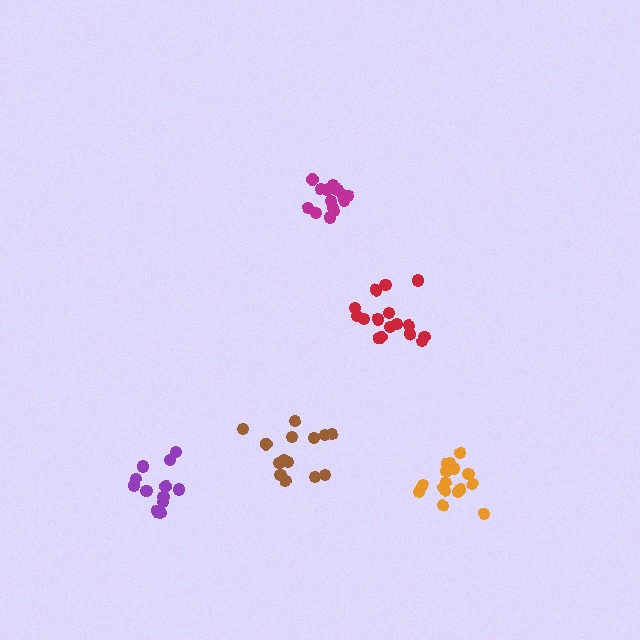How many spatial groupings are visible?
There are 5 spatial groupings.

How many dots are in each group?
Group 1: 14 dots, Group 2: 17 dots, Group 3: 14 dots, Group 4: 16 dots, Group 5: 12 dots (73 total).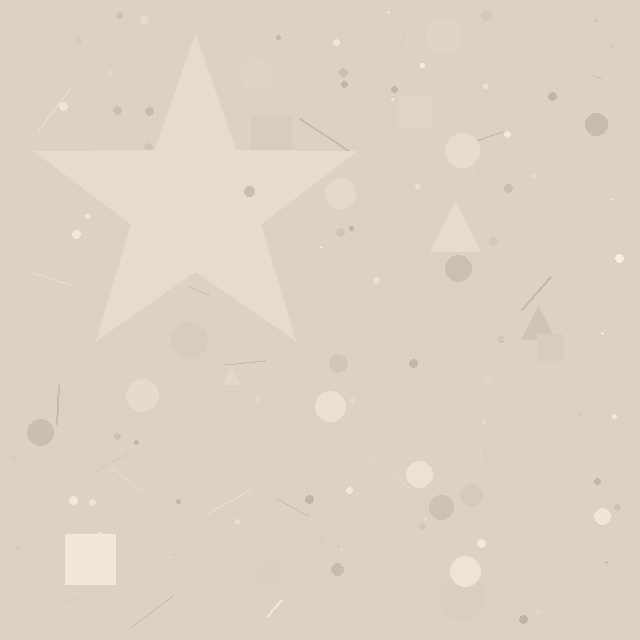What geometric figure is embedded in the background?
A star is embedded in the background.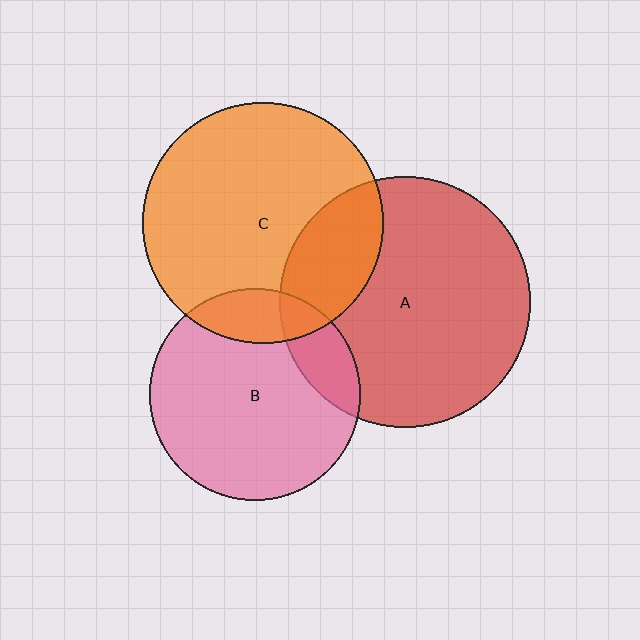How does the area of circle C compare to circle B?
Approximately 1.3 times.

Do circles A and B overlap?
Yes.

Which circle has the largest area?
Circle A (red).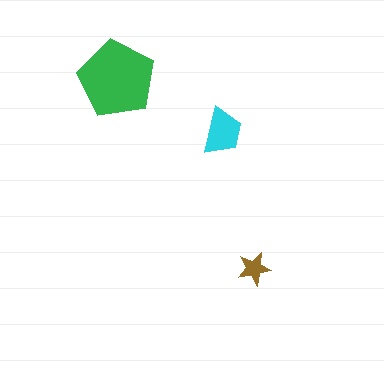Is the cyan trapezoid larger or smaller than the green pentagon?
Smaller.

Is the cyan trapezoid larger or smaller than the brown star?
Larger.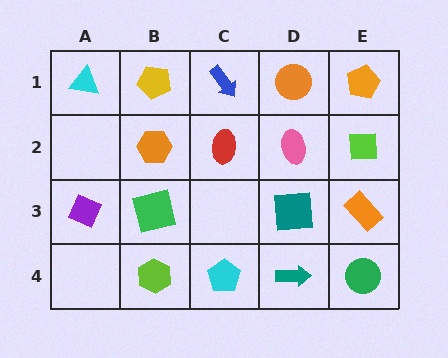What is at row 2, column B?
An orange hexagon.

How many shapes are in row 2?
4 shapes.